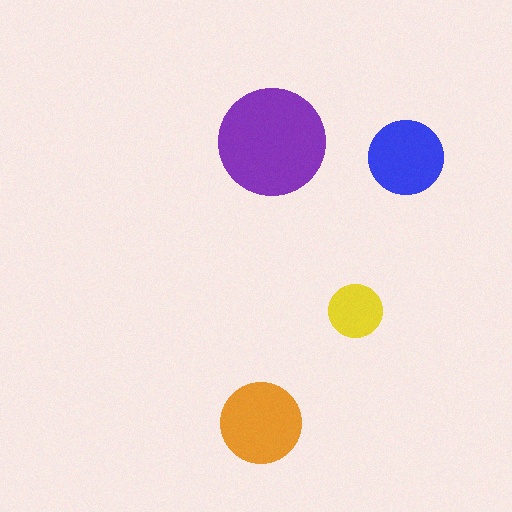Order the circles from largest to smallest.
the purple one, the orange one, the blue one, the yellow one.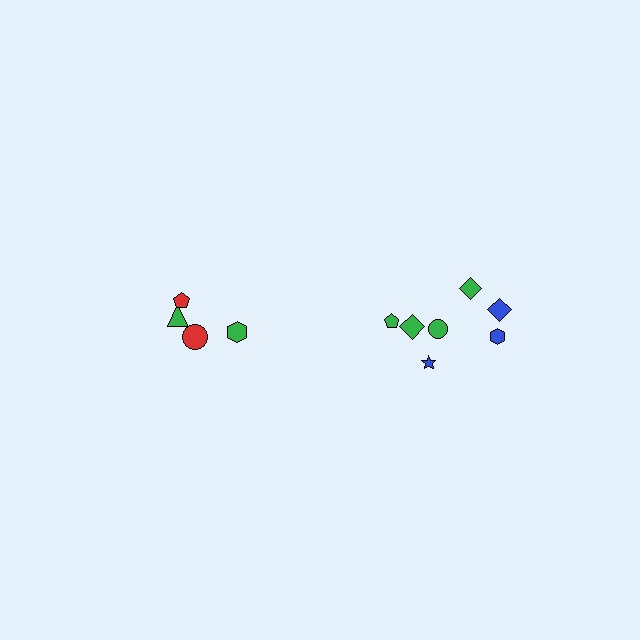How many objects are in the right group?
There are 7 objects.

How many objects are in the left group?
There are 4 objects.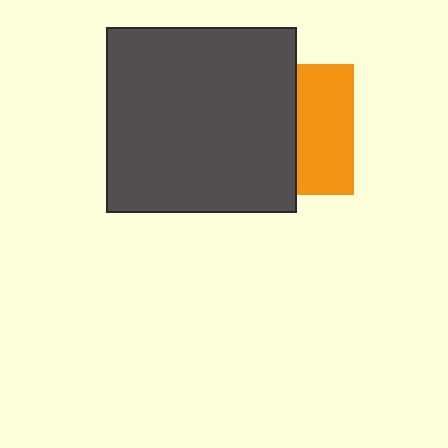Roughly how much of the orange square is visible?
A small part of it is visible (roughly 43%).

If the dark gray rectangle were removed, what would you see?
You would see the complete orange square.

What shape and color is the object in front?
The object in front is a dark gray rectangle.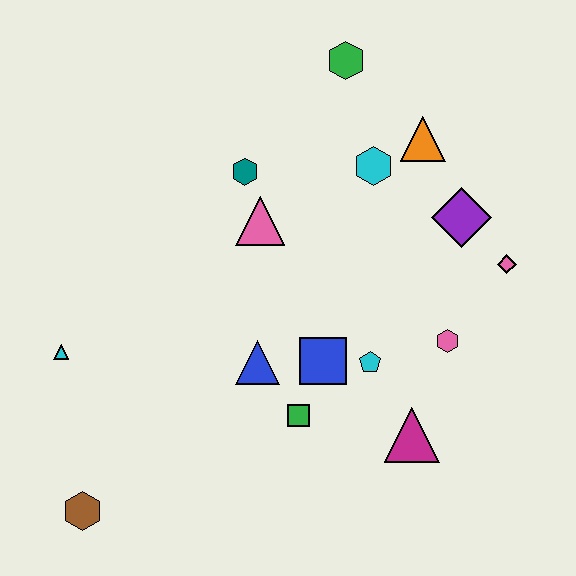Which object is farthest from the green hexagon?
The brown hexagon is farthest from the green hexagon.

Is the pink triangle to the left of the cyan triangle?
No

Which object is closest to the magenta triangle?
The cyan pentagon is closest to the magenta triangle.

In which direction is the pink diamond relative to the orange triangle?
The pink diamond is below the orange triangle.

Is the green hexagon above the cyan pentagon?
Yes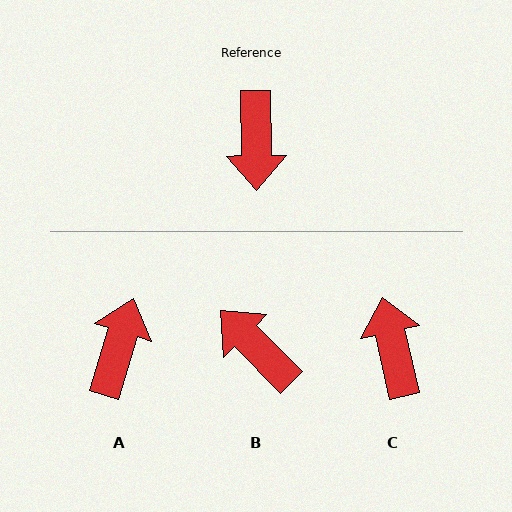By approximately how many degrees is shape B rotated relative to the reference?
Approximately 136 degrees clockwise.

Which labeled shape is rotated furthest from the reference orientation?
C, about 168 degrees away.